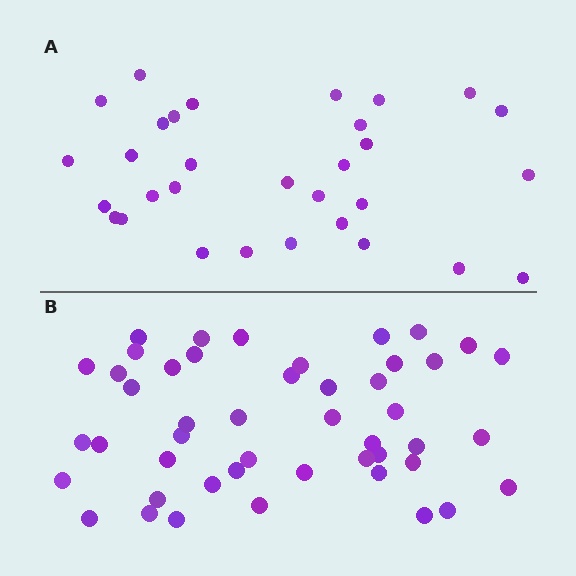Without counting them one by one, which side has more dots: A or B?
Region B (the bottom region) has more dots.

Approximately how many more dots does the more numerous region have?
Region B has approximately 15 more dots than region A.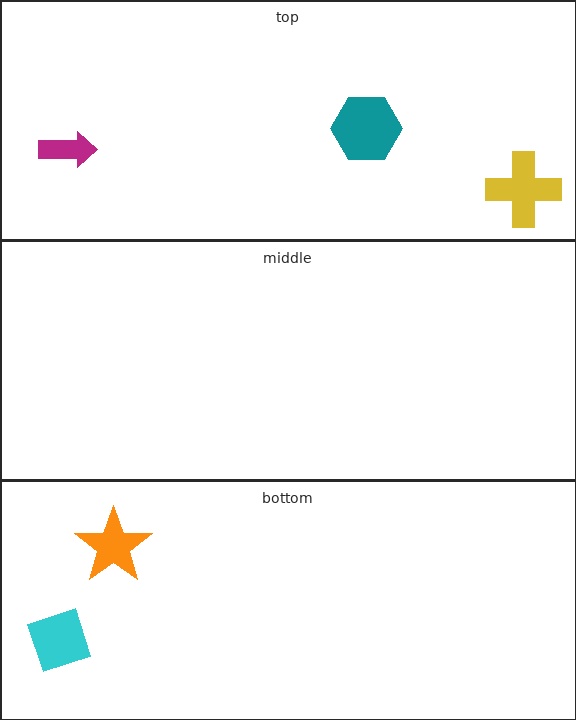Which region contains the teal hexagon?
The top region.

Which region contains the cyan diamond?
The bottom region.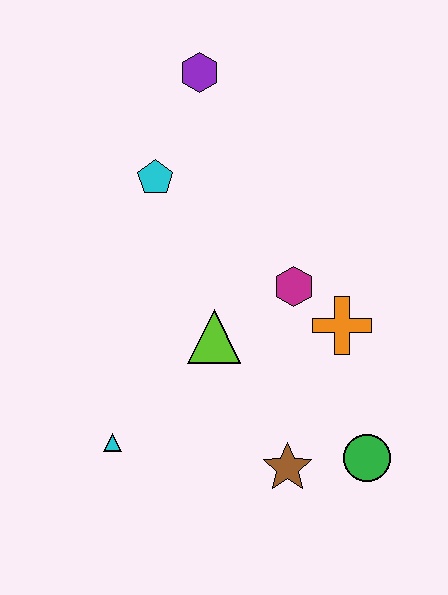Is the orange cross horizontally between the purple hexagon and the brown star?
No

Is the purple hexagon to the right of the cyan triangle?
Yes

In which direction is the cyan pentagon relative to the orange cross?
The cyan pentagon is to the left of the orange cross.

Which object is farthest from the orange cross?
The purple hexagon is farthest from the orange cross.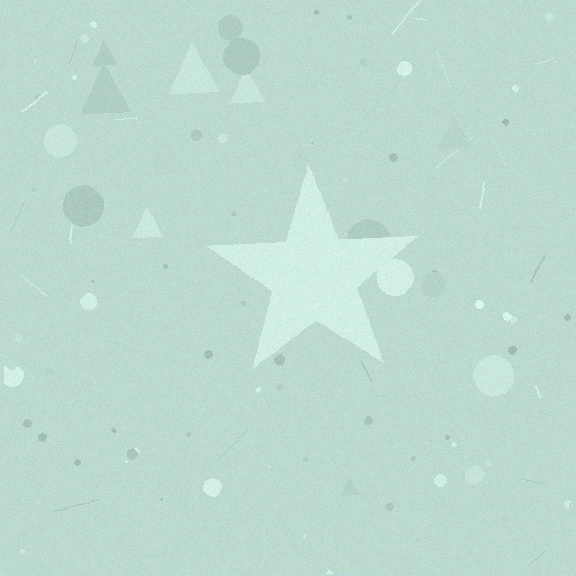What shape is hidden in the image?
A star is hidden in the image.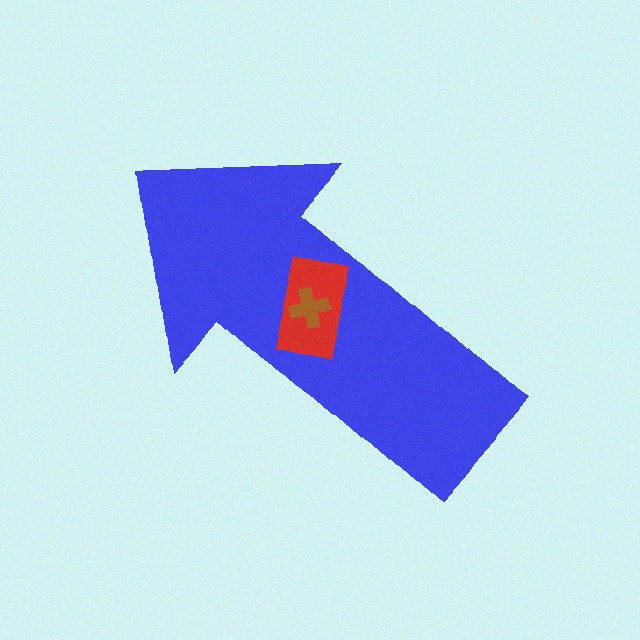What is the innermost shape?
The brown cross.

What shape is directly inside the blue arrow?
The red rectangle.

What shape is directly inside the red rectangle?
The brown cross.